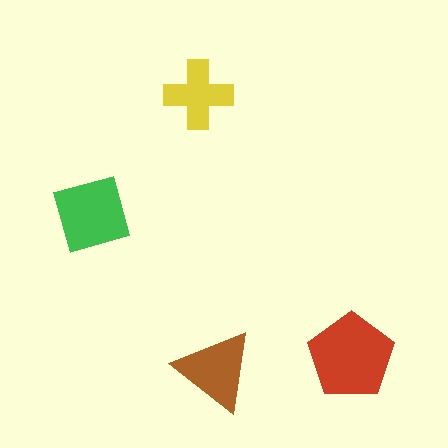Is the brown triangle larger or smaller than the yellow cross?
Larger.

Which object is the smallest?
The yellow cross.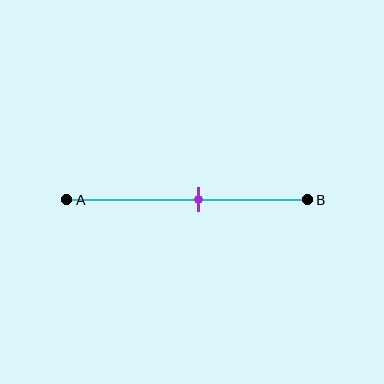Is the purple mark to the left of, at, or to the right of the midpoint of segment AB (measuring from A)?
The purple mark is to the right of the midpoint of segment AB.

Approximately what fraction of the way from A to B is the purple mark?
The purple mark is approximately 55% of the way from A to B.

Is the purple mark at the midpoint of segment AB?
No, the mark is at about 55% from A, not at the 50% midpoint.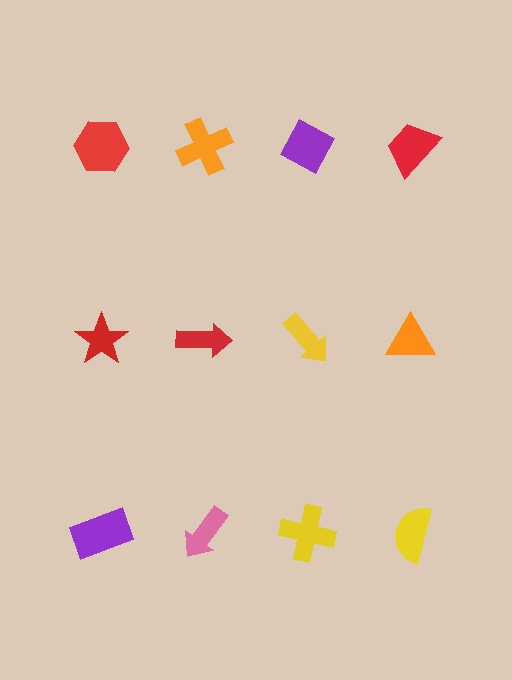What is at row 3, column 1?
A purple rectangle.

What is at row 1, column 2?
An orange cross.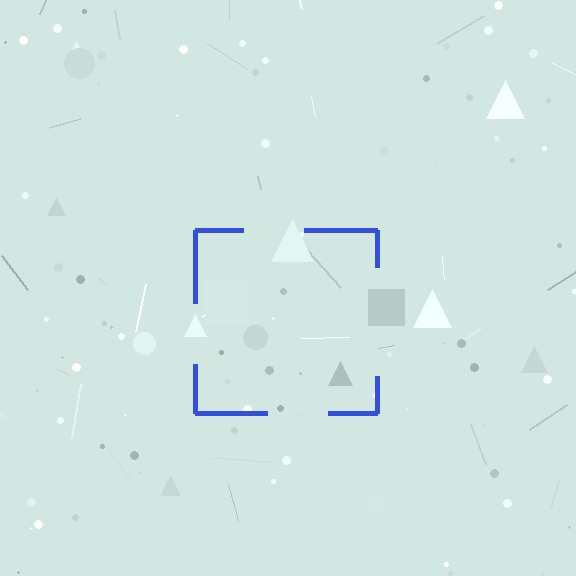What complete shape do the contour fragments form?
The contour fragments form a square.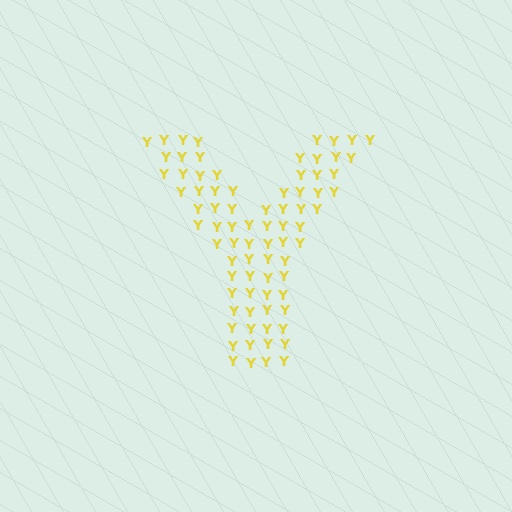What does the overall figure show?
The overall figure shows the letter Y.